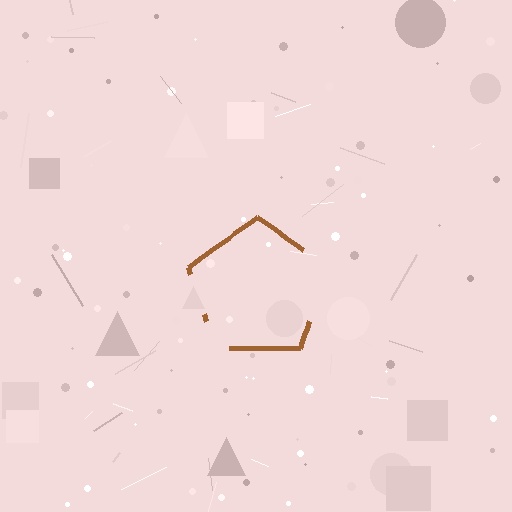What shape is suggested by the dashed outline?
The dashed outline suggests a pentagon.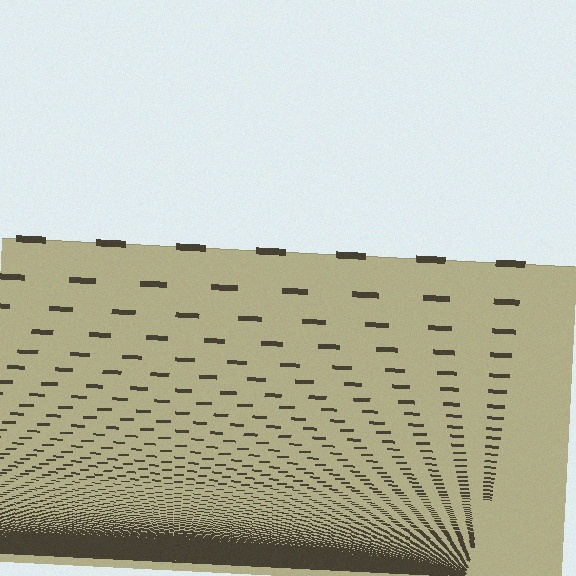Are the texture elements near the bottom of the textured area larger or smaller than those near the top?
Smaller. The gradient is inverted — elements near the bottom are smaller and denser.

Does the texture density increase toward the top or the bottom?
Density increases toward the bottom.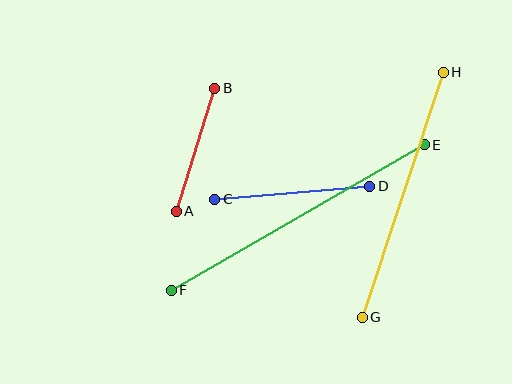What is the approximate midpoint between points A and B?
The midpoint is at approximately (195, 150) pixels.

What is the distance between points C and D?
The distance is approximately 156 pixels.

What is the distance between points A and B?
The distance is approximately 129 pixels.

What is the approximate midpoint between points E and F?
The midpoint is at approximately (298, 218) pixels.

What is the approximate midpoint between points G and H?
The midpoint is at approximately (403, 195) pixels.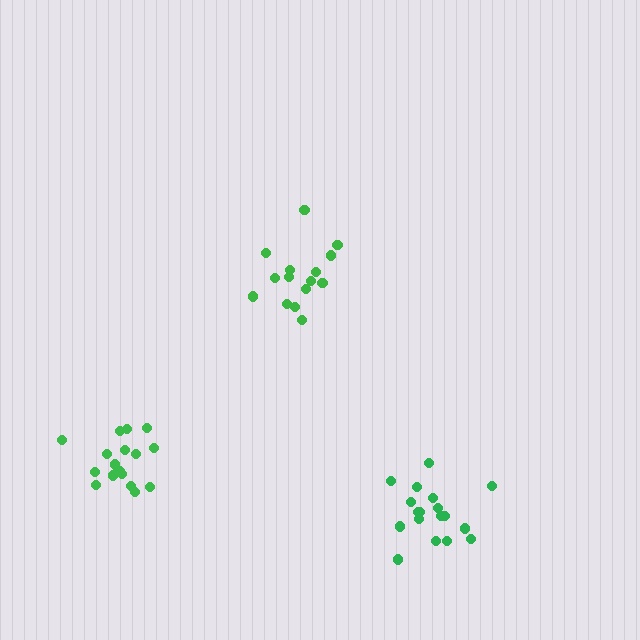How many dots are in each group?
Group 1: 17 dots, Group 2: 18 dots, Group 3: 15 dots (50 total).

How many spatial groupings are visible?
There are 3 spatial groupings.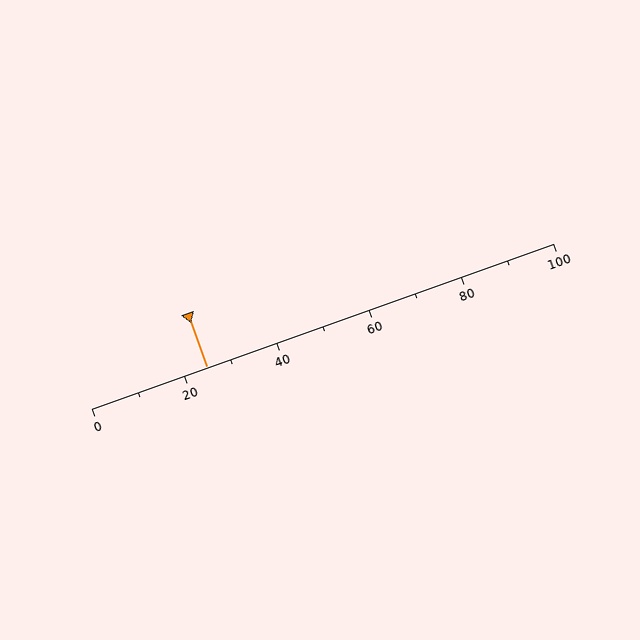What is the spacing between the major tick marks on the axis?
The major ticks are spaced 20 apart.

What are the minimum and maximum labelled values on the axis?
The axis runs from 0 to 100.